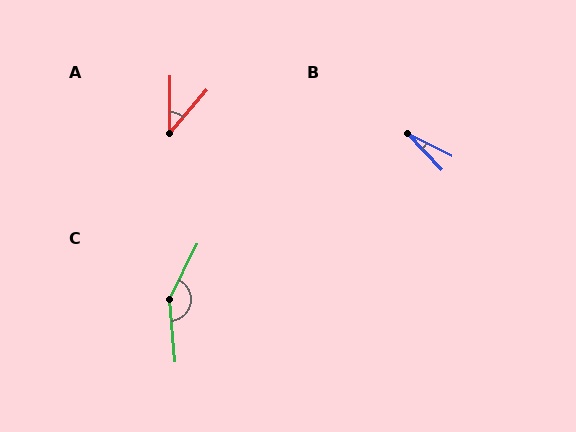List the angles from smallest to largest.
B (19°), A (40°), C (149°).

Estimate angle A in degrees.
Approximately 40 degrees.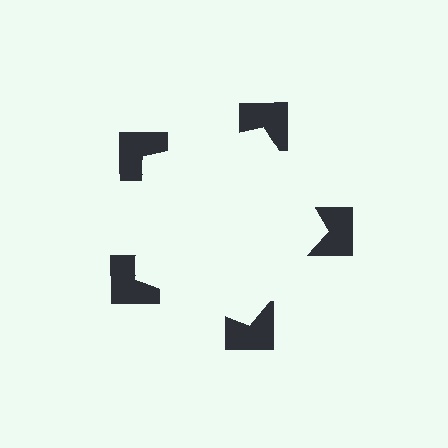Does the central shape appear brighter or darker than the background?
It typically appears slightly brighter than the background, even though no actual brightness change is drawn.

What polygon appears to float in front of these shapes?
An illusory pentagon — its edges are inferred from the aligned wedge cuts in the notched squares, not physically drawn.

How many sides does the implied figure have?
5 sides.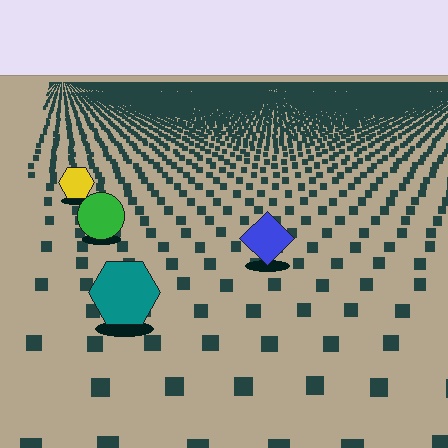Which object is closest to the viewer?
The teal hexagon is closest. The texture marks near it are larger and more spread out.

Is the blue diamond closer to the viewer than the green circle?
Yes. The blue diamond is closer — you can tell from the texture gradient: the ground texture is coarser near it.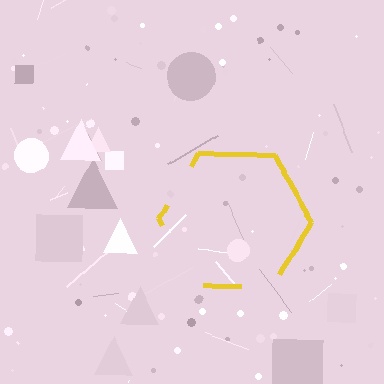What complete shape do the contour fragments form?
The contour fragments form a hexagon.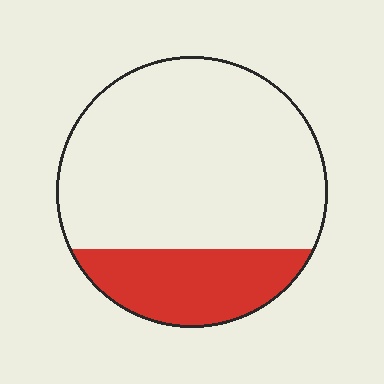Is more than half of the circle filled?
No.